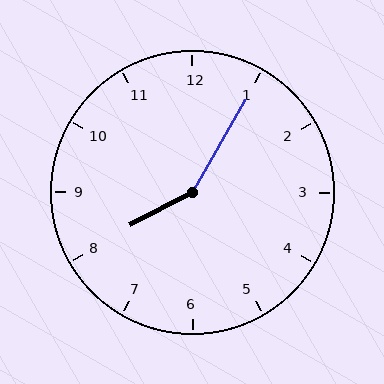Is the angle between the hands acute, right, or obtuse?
It is obtuse.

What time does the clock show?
8:05.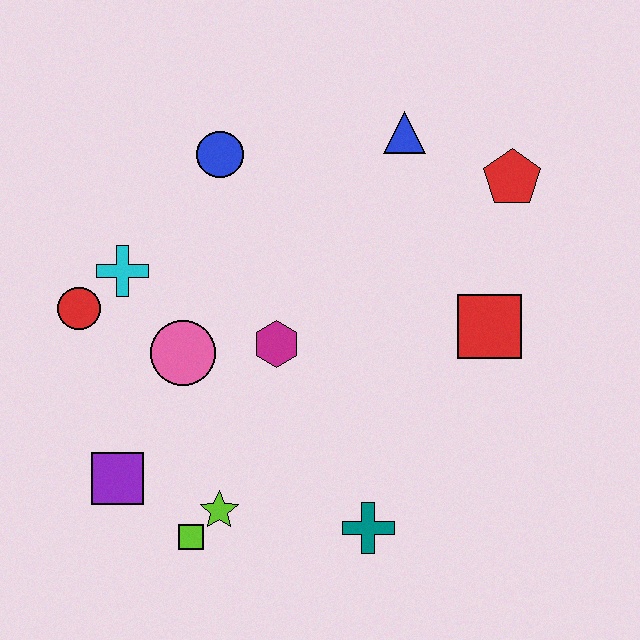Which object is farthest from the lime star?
The red pentagon is farthest from the lime star.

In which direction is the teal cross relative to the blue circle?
The teal cross is below the blue circle.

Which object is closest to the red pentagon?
The blue triangle is closest to the red pentagon.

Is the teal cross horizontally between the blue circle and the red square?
Yes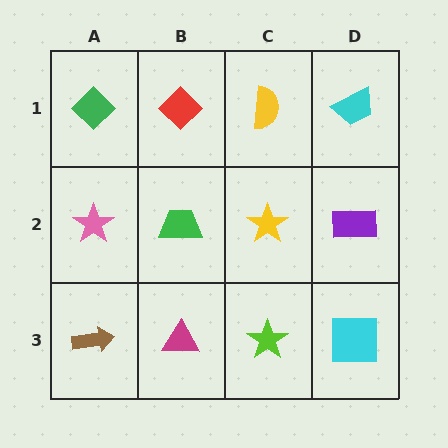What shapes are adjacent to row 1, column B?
A green trapezoid (row 2, column B), a green diamond (row 1, column A), a yellow semicircle (row 1, column C).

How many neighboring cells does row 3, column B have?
3.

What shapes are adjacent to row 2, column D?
A cyan trapezoid (row 1, column D), a cyan square (row 3, column D), a yellow star (row 2, column C).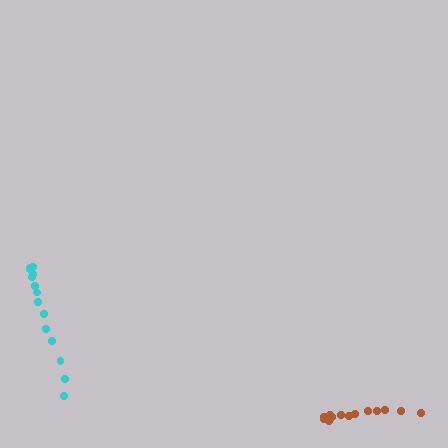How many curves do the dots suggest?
There are 2 distinct paths.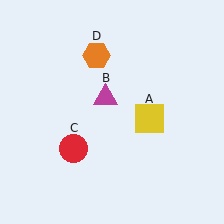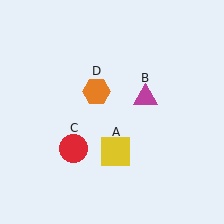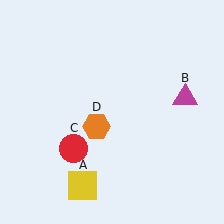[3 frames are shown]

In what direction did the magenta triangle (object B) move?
The magenta triangle (object B) moved right.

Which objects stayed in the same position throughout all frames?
Red circle (object C) remained stationary.